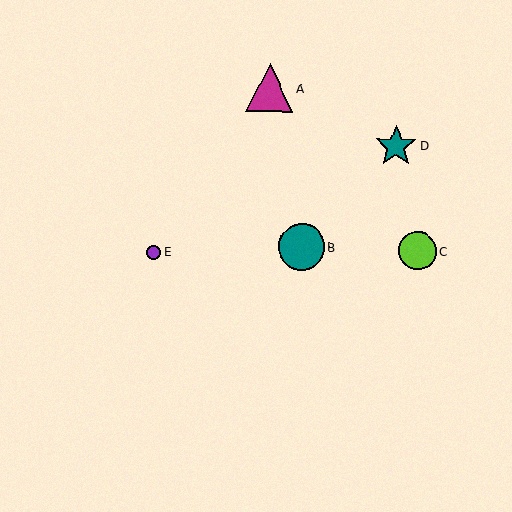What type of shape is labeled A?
Shape A is a magenta triangle.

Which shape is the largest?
The magenta triangle (labeled A) is the largest.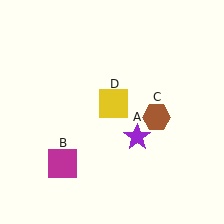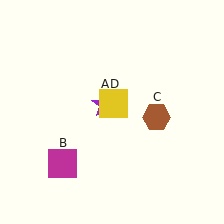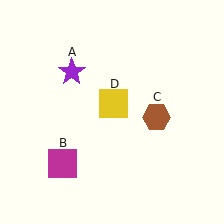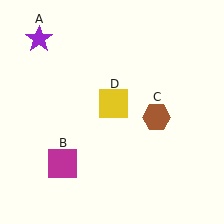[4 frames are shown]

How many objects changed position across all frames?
1 object changed position: purple star (object A).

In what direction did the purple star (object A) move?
The purple star (object A) moved up and to the left.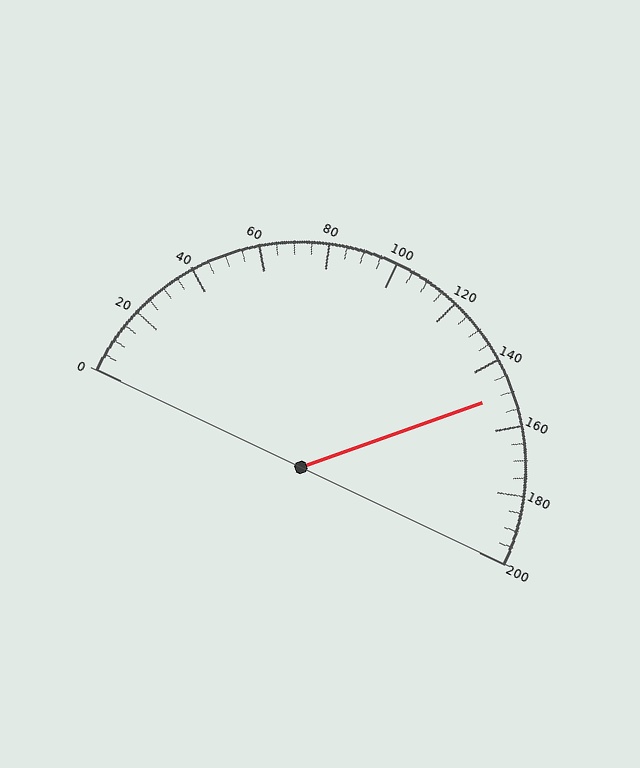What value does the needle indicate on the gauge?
The needle indicates approximately 150.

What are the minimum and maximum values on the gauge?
The gauge ranges from 0 to 200.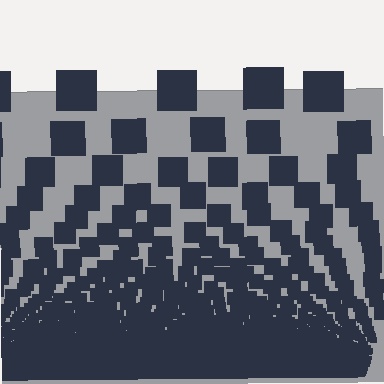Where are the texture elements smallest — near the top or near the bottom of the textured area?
Near the bottom.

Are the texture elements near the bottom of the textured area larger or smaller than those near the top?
Smaller. The gradient is inverted — elements near the bottom are smaller and denser.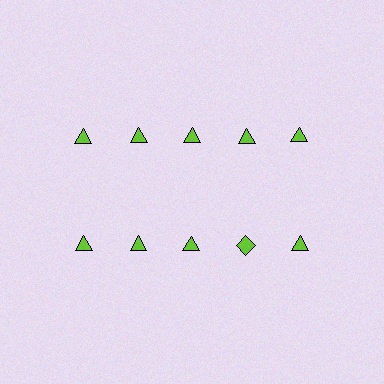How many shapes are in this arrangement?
There are 10 shapes arranged in a grid pattern.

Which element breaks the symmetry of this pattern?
The lime diamond in the second row, second from right column breaks the symmetry. All other shapes are lime triangles.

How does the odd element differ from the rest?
It has a different shape: diamond instead of triangle.